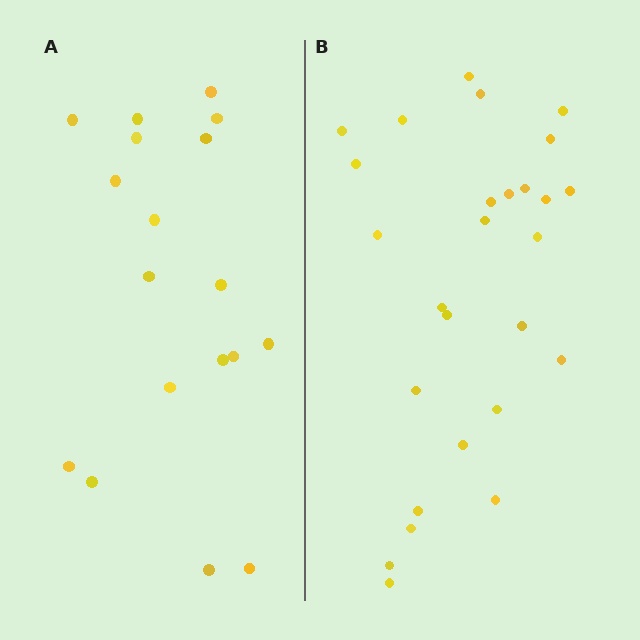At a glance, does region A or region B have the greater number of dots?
Region B (the right region) has more dots.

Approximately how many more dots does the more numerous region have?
Region B has roughly 8 or so more dots than region A.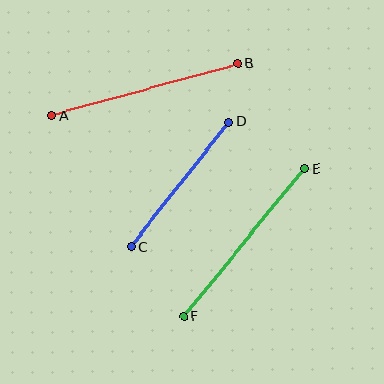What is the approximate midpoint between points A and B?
The midpoint is at approximately (145, 90) pixels.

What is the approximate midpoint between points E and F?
The midpoint is at approximately (244, 243) pixels.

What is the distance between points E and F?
The distance is approximately 191 pixels.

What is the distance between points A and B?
The distance is approximately 193 pixels.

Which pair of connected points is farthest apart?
Points A and B are farthest apart.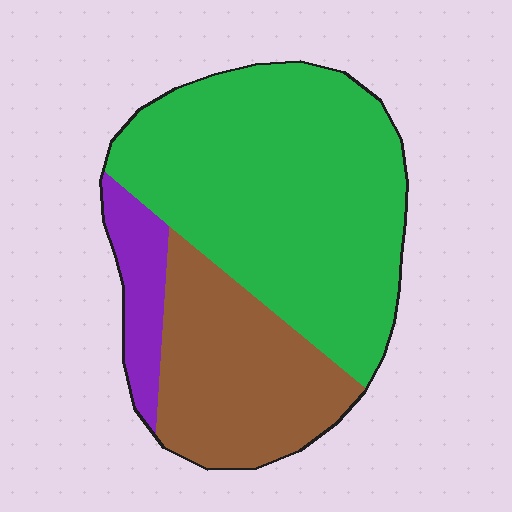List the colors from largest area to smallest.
From largest to smallest: green, brown, purple.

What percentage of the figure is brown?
Brown covers 30% of the figure.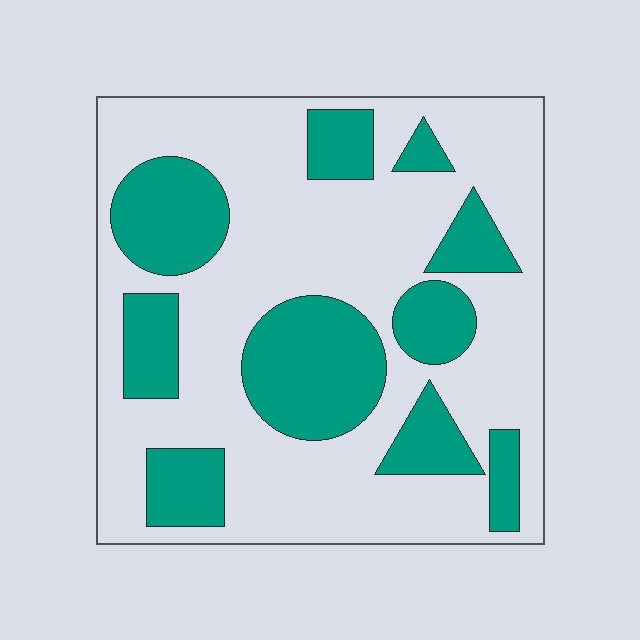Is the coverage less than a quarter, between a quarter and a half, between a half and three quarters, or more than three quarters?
Between a quarter and a half.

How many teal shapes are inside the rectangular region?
10.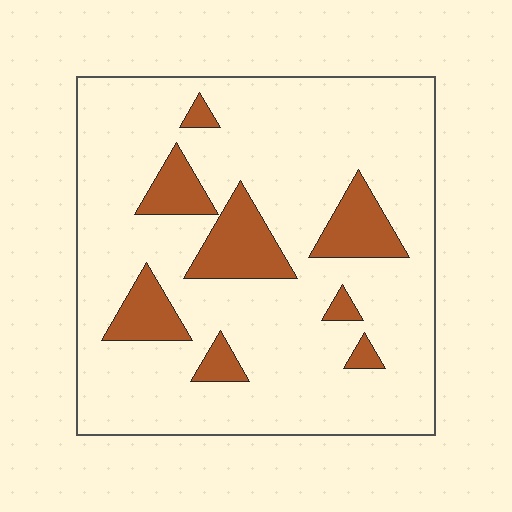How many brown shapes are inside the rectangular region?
8.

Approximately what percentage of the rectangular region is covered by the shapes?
Approximately 15%.